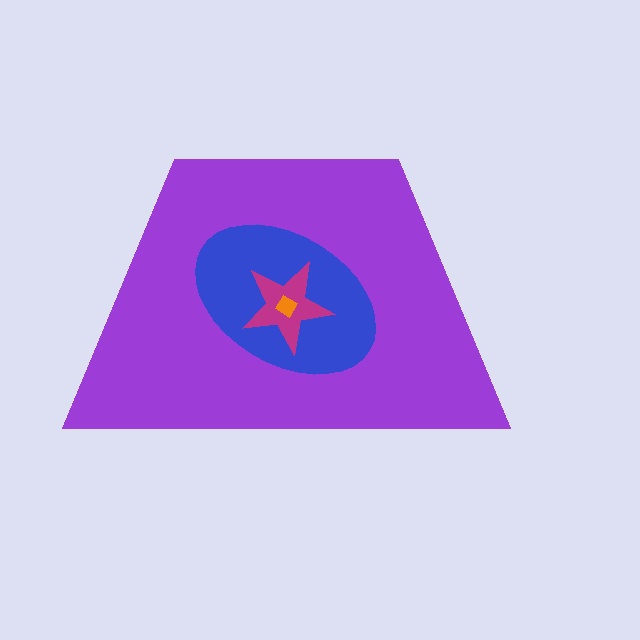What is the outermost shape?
The purple trapezoid.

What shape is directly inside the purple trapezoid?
The blue ellipse.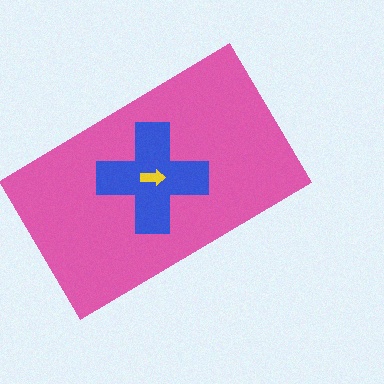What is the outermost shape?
The pink rectangle.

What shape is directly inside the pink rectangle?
The blue cross.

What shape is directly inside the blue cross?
The yellow arrow.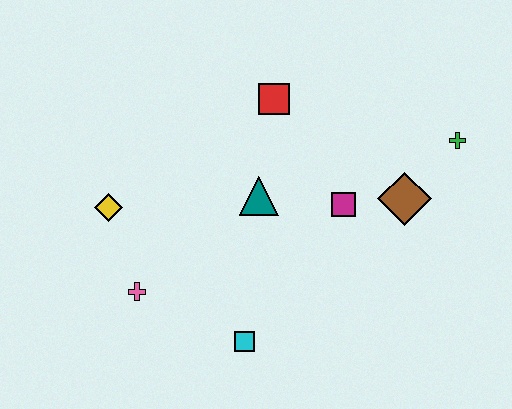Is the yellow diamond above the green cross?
No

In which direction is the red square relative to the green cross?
The red square is to the left of the green cross.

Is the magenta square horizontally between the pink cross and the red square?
No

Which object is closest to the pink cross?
The yellow diamond is closest to the pink cross.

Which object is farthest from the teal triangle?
The green cross is farthest from the teal triangle.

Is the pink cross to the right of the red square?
No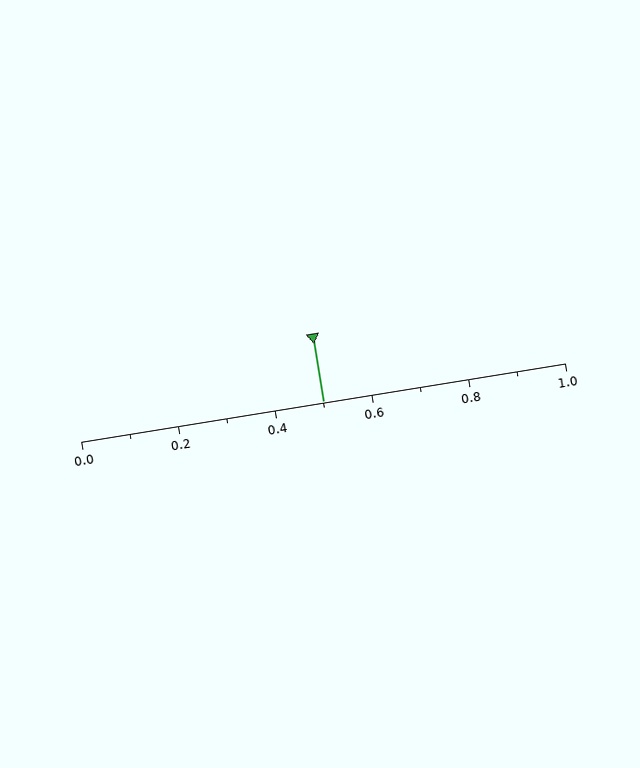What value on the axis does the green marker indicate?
The marker indicates approximately 0.5.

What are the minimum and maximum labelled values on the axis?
The axis runs from 0.0 to 1.0.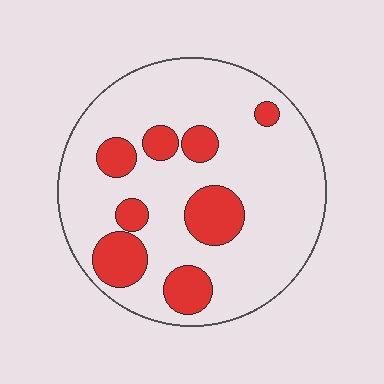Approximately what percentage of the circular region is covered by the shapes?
Approximately 20%.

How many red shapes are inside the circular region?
8.